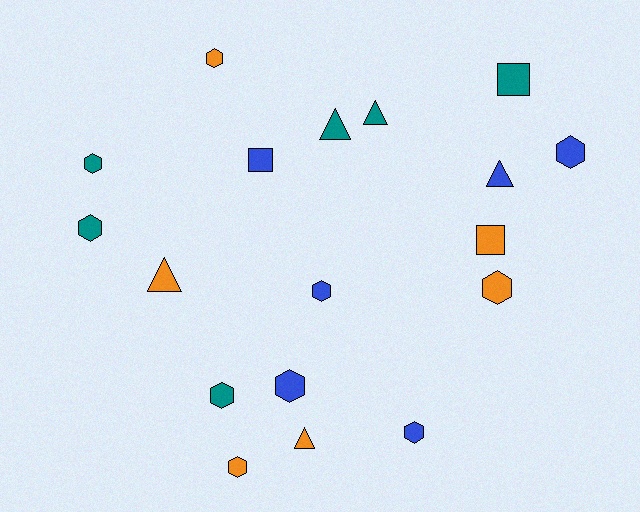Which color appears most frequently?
Teal, with 6 objects.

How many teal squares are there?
There is 1 teal square.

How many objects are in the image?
There are 18 objects.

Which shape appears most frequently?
Hexagon, with 10 objects.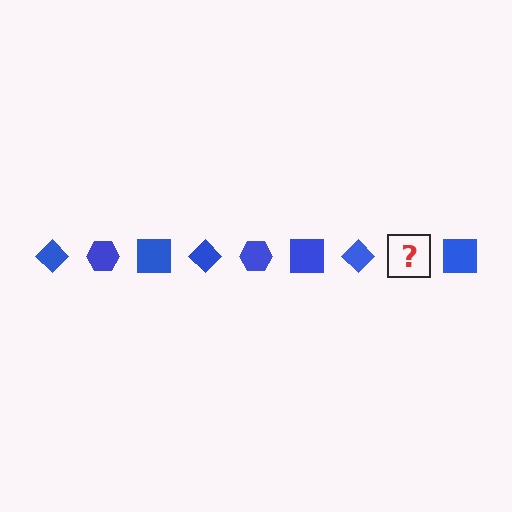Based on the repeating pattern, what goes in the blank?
The blank should be a blue hexagon.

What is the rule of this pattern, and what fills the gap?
The rule is that the pattern cycles through diamond, hexagon, square shapes in blue. The gap should be filled with a blue hexagon.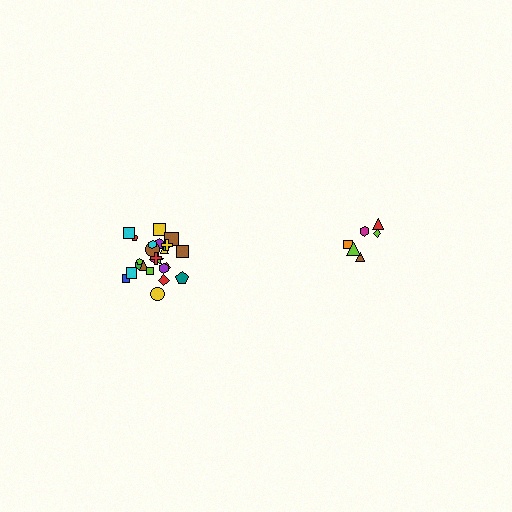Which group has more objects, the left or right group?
The left group.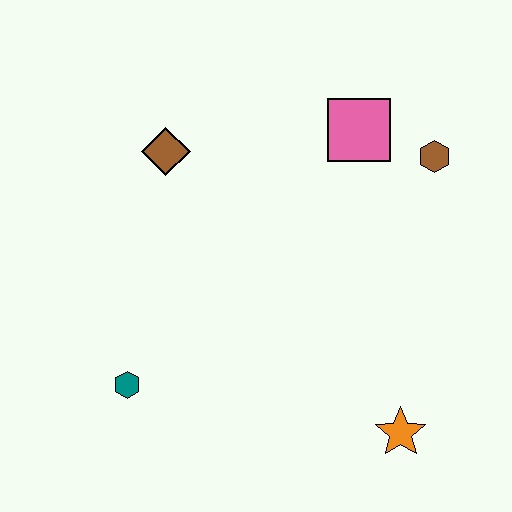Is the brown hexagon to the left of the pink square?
No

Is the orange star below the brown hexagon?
Yes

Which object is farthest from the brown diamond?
The orange star is farthest from the brown diamond.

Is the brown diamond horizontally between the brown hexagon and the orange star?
No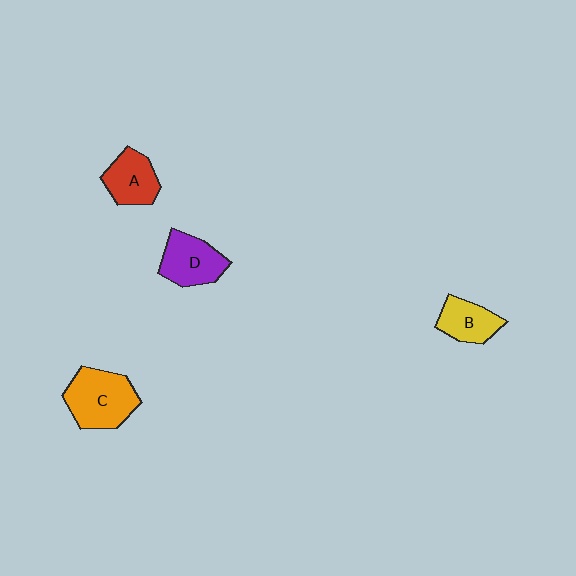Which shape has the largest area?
Shape C (orange).